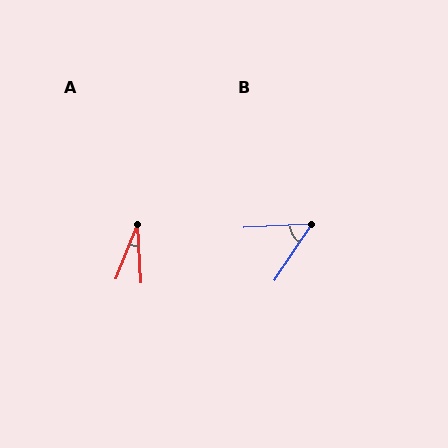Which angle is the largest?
B, at approximately 53 degrees.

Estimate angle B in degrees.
Approximately 53 degrees.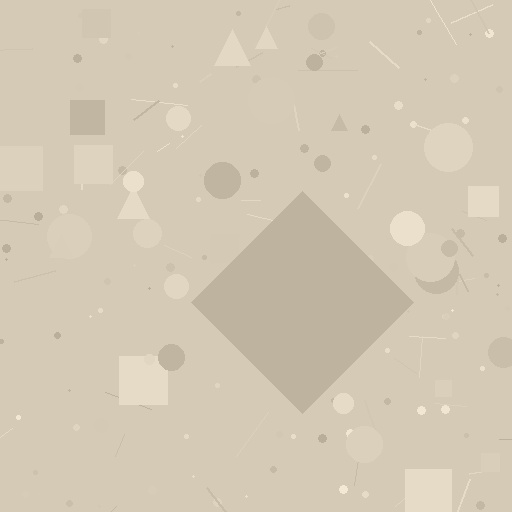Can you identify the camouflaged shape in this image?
The camouflaged shape is a diamond.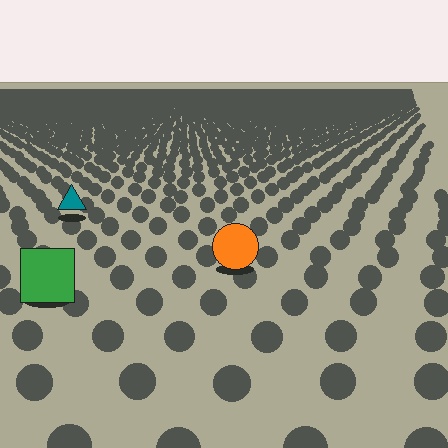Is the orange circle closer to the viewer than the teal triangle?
Yes. The orange circle is closer — you can tell from the texture gradient: the ground texture is coarser near it.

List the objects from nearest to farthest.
From nearest to farthest: the green square, the orange circle, the teal triangle.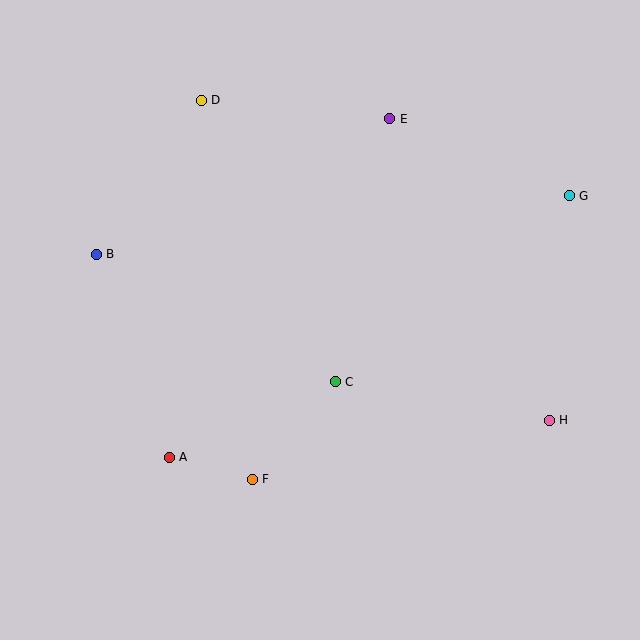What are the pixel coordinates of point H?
Point H is at (549, 420).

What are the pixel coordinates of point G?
Point G is at (569, 196).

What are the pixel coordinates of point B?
Point B is at (96, 254).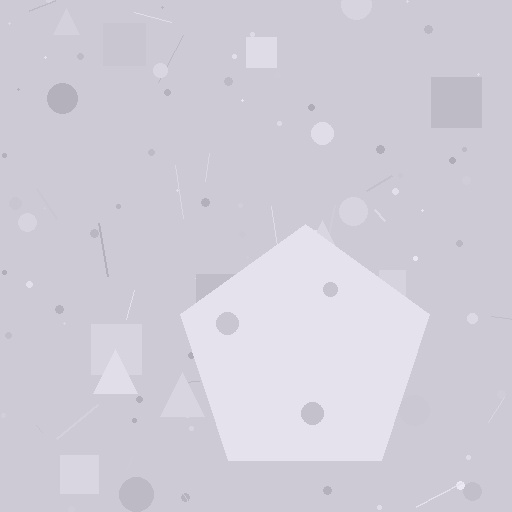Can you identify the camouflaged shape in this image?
The camouflaged shape is a pentagon.